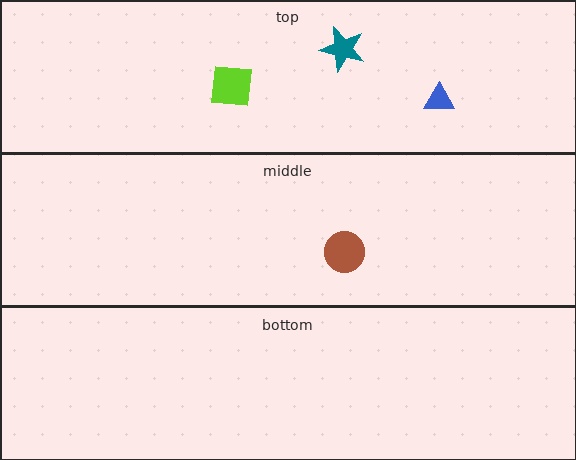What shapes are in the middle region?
The brown circle.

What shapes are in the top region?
The lime square, the teal star, the blue triangle.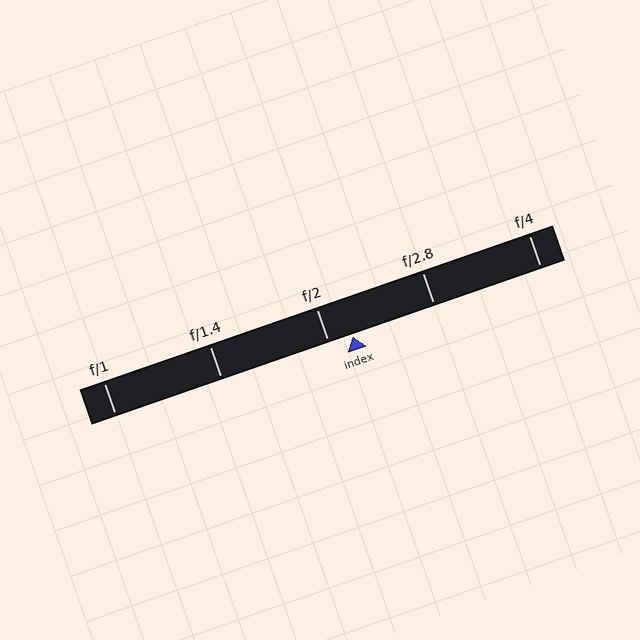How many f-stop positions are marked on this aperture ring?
There are 5 f-stop positions marked.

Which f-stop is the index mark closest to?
The index mark is closest to f/2.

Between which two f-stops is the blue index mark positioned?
The index mark is between f/2 and f/2.8.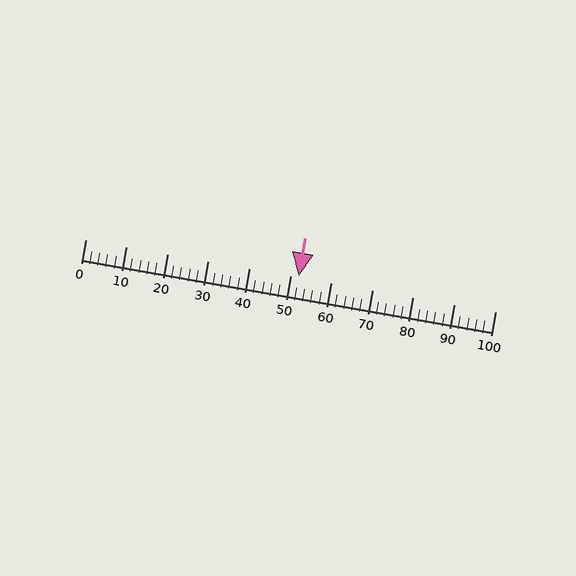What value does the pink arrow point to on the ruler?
The pink arrow points to approximately 52.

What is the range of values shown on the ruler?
The ruler shows values from 0 to 100.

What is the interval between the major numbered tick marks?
The major tick marks are spaced 10 units apart.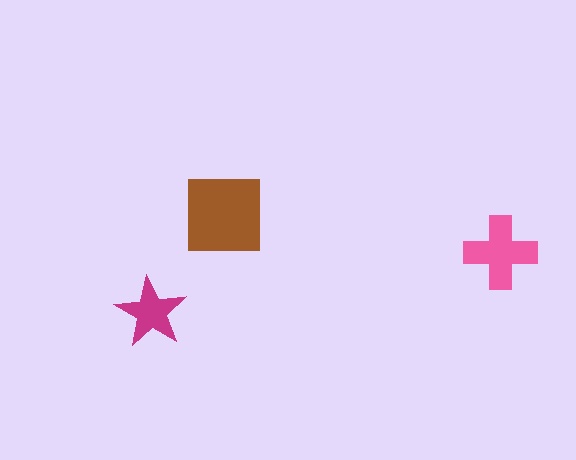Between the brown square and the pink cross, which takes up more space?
The brown square.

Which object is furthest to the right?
The pink cross is rightmost.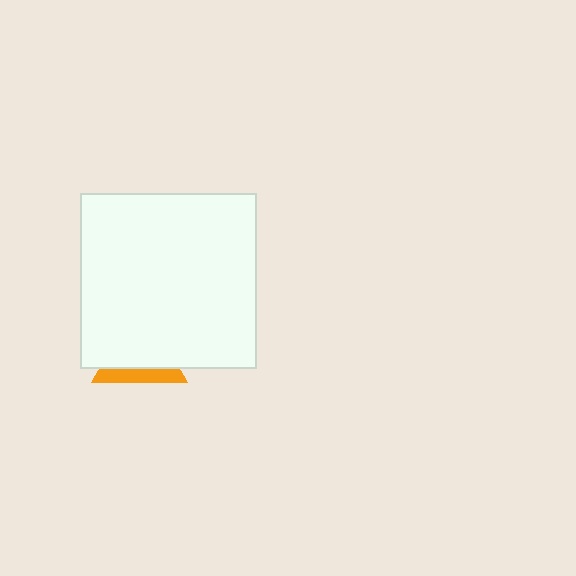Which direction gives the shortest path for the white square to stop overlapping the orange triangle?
Moving up gives the shortest separation.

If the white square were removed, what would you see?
You would see the complete orange triangle.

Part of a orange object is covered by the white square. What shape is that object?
It is a triangle.